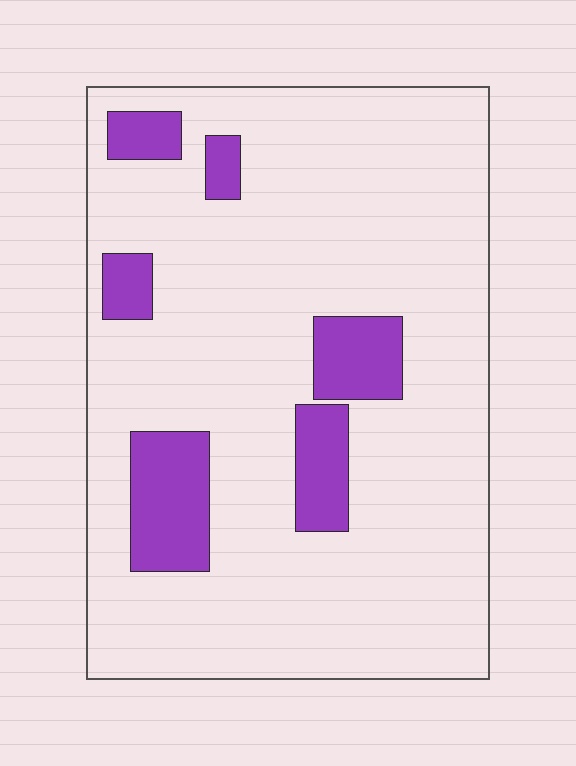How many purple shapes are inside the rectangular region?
6.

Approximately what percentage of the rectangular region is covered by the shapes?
Approximately 15%.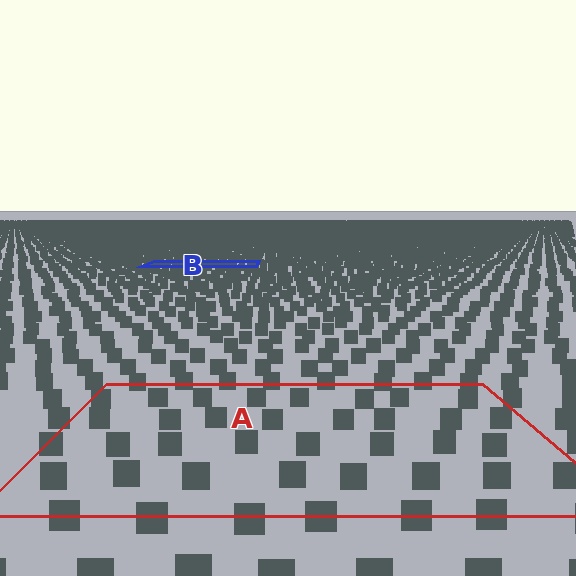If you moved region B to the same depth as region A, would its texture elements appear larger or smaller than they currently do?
They would appear larger. At a closer depth, the same texture elements are projected at a bigger on-screen size.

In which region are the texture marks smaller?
The texture marks are smaller in region B, because it is farther away.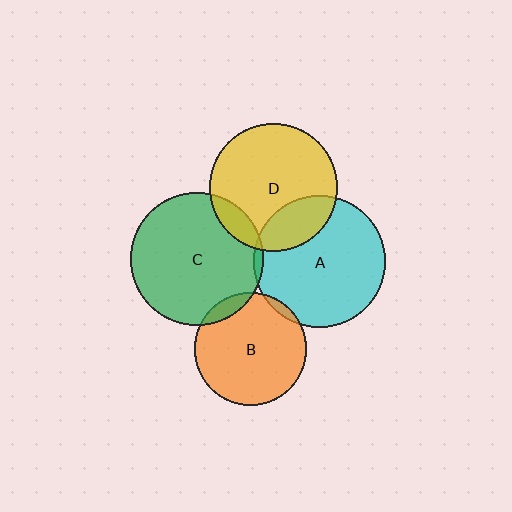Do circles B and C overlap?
Yes.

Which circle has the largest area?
Circle C (green).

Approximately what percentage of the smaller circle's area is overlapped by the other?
Approximately 5%.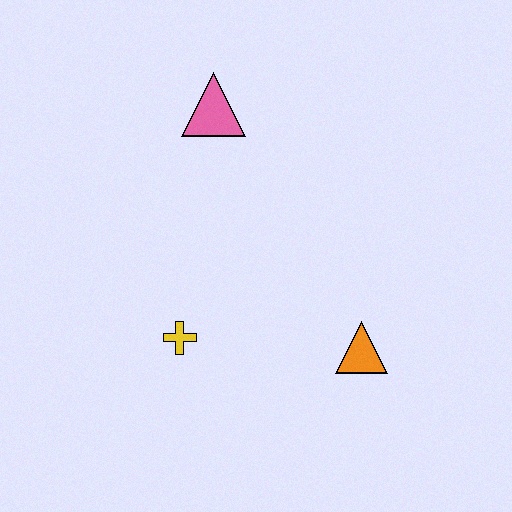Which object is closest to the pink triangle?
The yellow cross is closest to the pink triangle.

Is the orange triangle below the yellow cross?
Yes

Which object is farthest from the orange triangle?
The pink triangle is farthest from the orange triangle.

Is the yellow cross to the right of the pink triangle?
No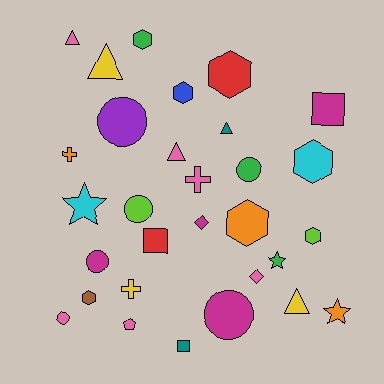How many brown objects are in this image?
There is 1 brown object.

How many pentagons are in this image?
There is 1 pentagon.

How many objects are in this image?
There are 30 objects.